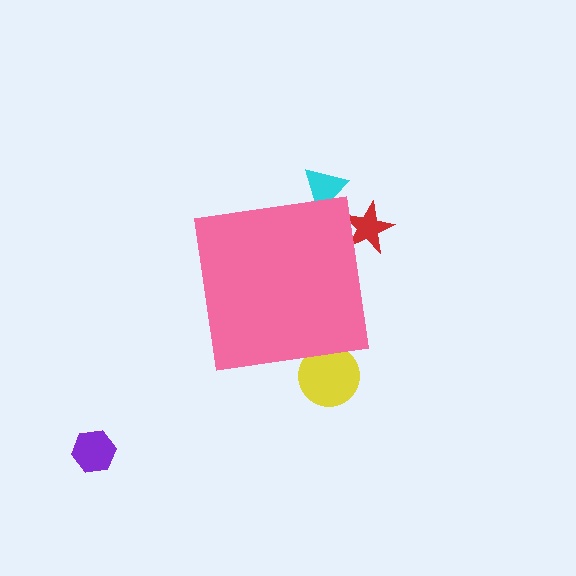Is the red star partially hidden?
Yes, the red star is partially hidden behind the pink square.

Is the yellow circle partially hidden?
Yes, the yellow circle is partially hidden behind the pink square.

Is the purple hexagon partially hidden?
No, the purple hexagon is fully visible.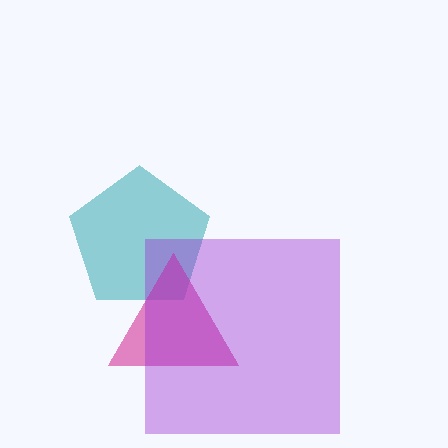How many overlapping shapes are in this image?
There are 3 overlapping shapes in the image.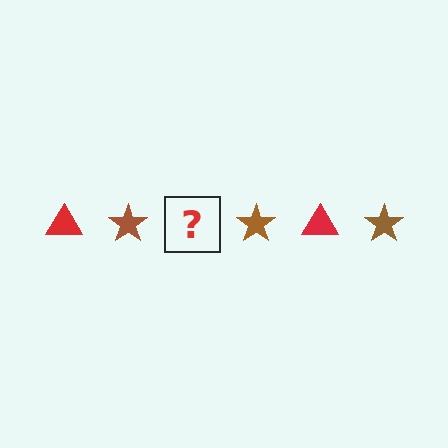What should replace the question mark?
The question mark should be replaced with a red triangle.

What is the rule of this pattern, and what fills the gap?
The rule is that the pattern alternates between red triangle and brown star. The gap should be filled with a red triangle.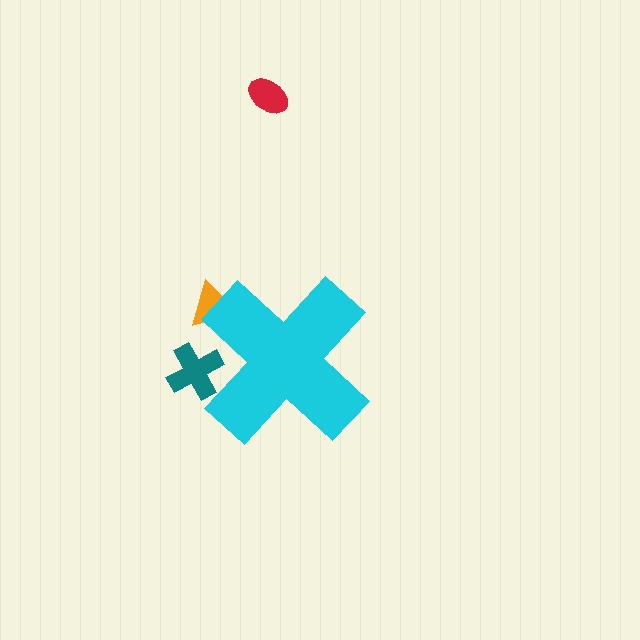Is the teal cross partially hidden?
Yes, the teal cross is partially hidden behind the cyan cross.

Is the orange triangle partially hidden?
Yes, the orange triangle is partially hidden behind the cyan cross.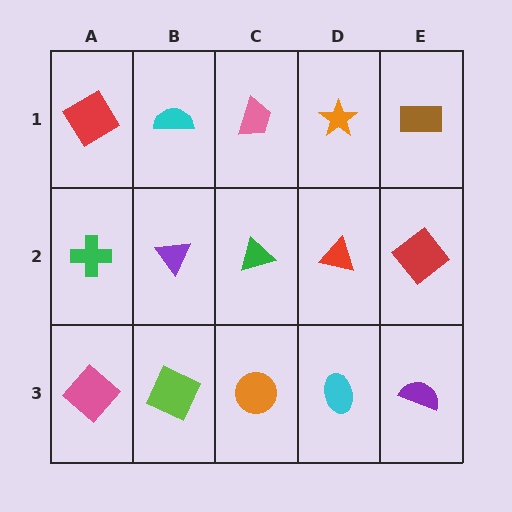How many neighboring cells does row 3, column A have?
2.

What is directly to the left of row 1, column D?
A pink trapezoid.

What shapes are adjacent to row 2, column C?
A pink trapezoid (row 1, column C), an orange circle (row 3, column C), a purple triangle (row 2, column B), a red triangle (row 2, column D).